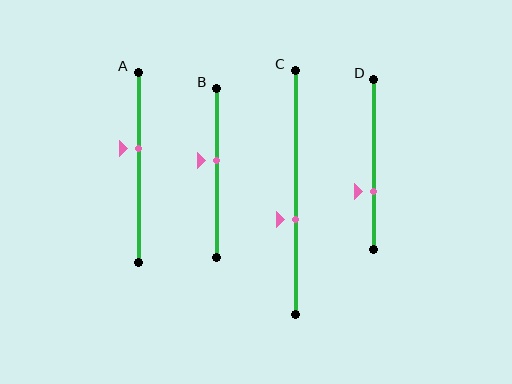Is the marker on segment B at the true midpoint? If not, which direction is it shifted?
No, the marker on segment B is shifted upward by about 7% of the segment length.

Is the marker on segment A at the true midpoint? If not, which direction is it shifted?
No, the marker on segment A is shifted upward by about 10% of the segment length.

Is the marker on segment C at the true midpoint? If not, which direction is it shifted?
No, the marker on segment C is shifted downward by about 11% of the segment length.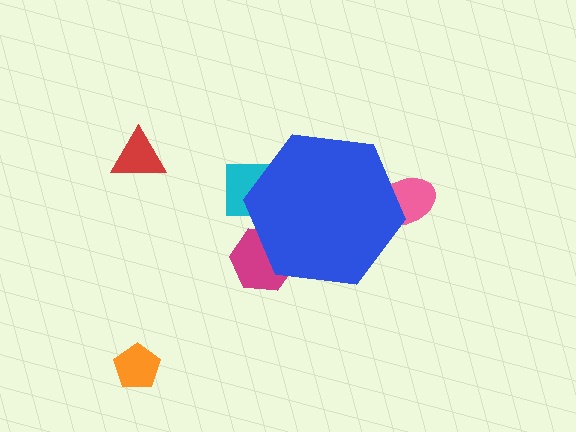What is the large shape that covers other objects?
A blue hexagon.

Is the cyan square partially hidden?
Yes, the cyan square is partially hidden behind the blue hexagon.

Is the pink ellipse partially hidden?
Yes, the pink ellipse is partially hidden behind the blue hexagon.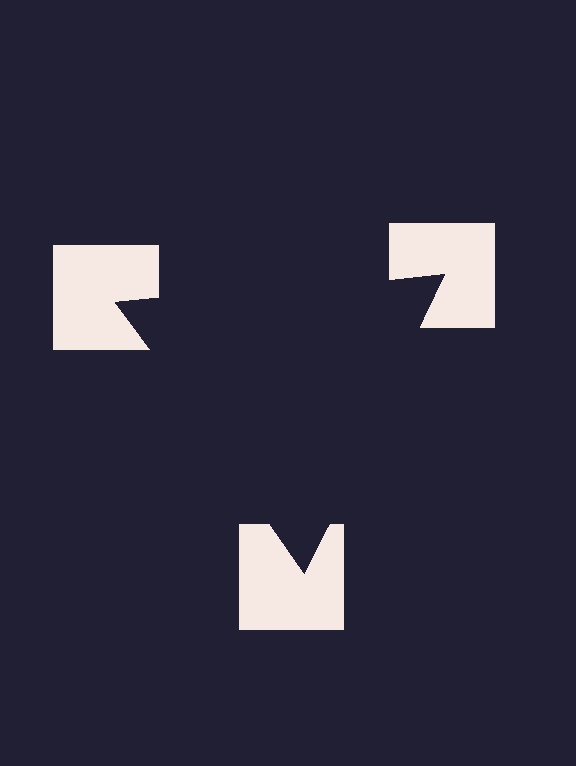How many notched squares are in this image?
There are 3 — one at each vertex of the illusory triangle.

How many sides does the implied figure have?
3 sides.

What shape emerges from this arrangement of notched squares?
An illusory triangle — its edges are inferred from the aligned wedge cuts in the notched squares, not physically drawn.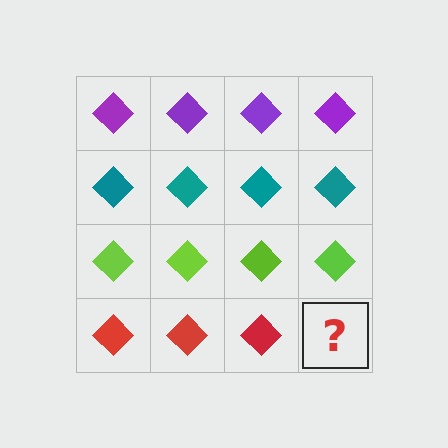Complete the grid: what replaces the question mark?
The question mark should be replaced with a red diamond.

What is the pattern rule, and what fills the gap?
The rule is that each row has a consistent color. The gap should be filled with a red diamond.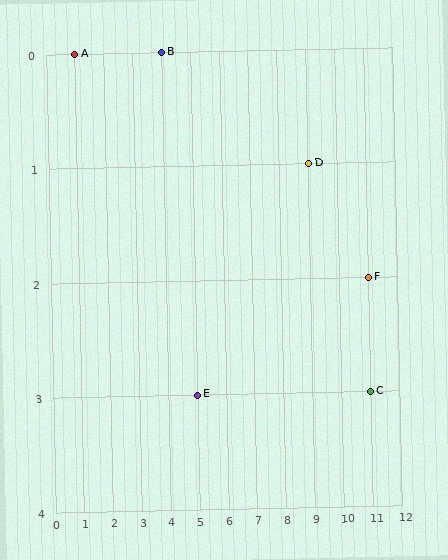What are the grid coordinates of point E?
Point E is at grid coordinates (5, 3).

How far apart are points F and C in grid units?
Points F and C are 1 row apart.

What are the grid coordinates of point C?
Point C is at grid coordinates (11, 3).